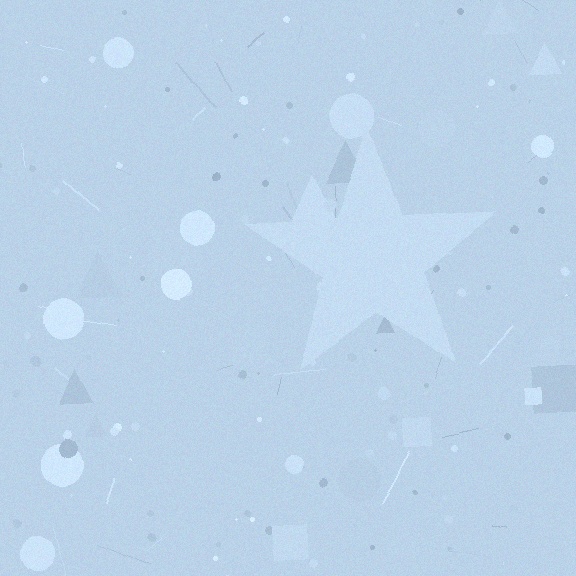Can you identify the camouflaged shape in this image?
The camouflaged shape is a star.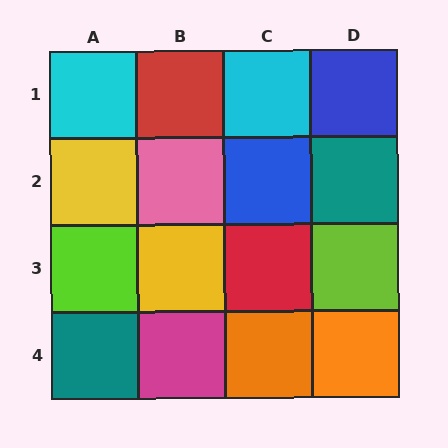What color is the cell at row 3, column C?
Red.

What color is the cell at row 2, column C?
Blue.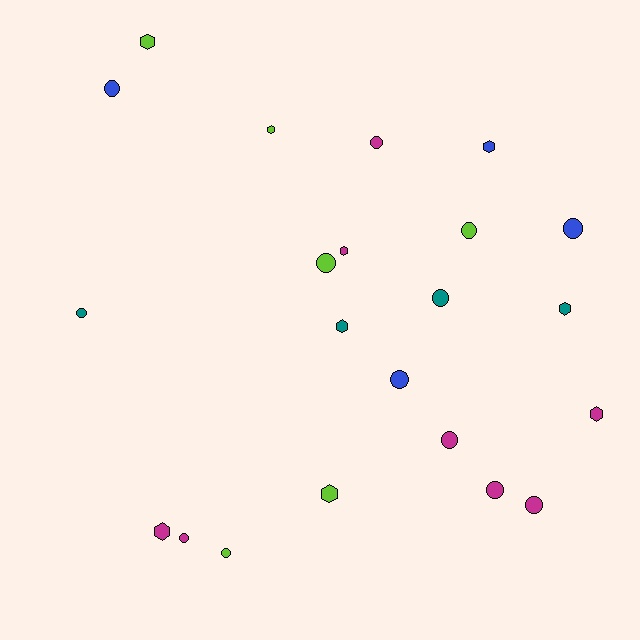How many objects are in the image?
There are 22 objects.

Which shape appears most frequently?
Circle, with 13 objects.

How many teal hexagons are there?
There are 2 teal hexagons.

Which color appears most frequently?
Magenta, with 8 objects.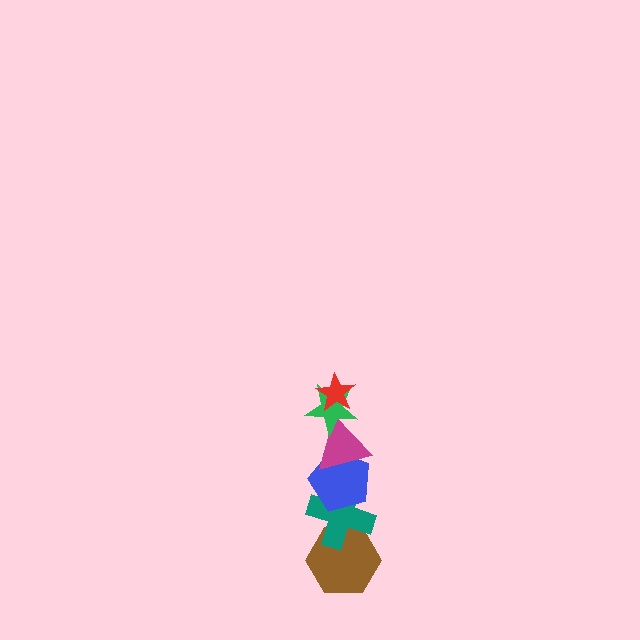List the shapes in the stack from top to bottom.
From top to bottom: the red star, the green star, the magenta triangle, the blue pentagon, the teal cross, the brown hexagon.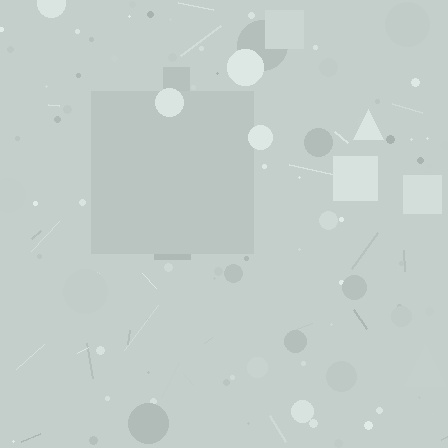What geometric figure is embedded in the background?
A square is embedded in the background.